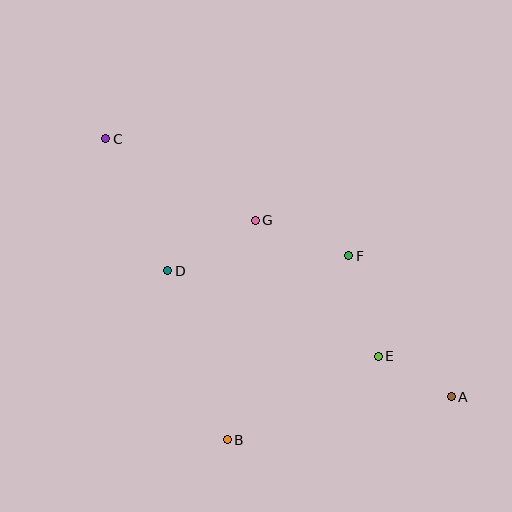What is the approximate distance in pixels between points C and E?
The distance between C and E is approximately 349 pixels.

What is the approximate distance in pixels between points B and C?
The distance between B and C is approximately 325 pixels.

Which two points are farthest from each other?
Points A and C are farthest from each other.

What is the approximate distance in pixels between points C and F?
The distance between C and F is approximately 270 pixels.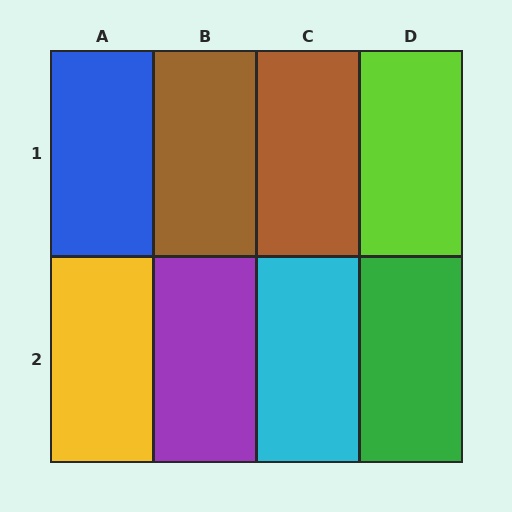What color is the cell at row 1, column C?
Brown.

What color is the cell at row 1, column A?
Blue.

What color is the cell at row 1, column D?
Lime.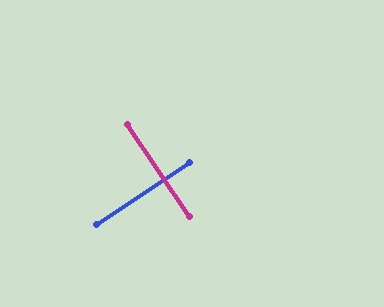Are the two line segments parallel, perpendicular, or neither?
Perpendicular — they meet at approximately 90°.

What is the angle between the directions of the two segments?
Approximately 90 degrees.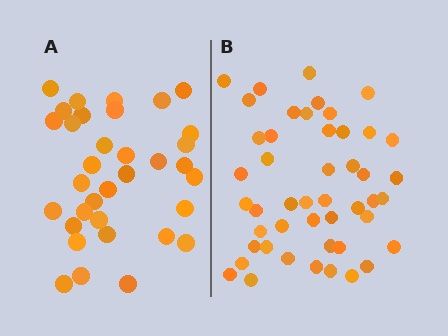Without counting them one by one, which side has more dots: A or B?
Region B (the right region) has more dots.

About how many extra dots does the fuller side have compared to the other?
Region B has approximately 15 more dots than region A.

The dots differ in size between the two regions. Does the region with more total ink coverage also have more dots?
No. Region A has more total ink coverage because its dots are larger, but region B actually contains more individual dots. Total area can be misleading — the number of items is what matters here.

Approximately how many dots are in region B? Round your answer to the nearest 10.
About 50 dots. (The exact count is 47, which rounds to 50.)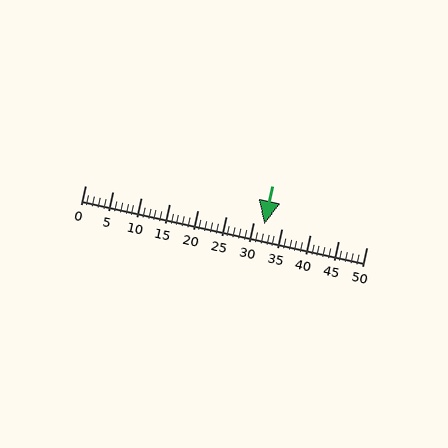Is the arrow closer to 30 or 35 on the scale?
The arrow is closer to 30.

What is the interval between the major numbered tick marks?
The major tick marks are spaced 5 units apart.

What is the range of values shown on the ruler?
The ruler shows values from 0 to 50.